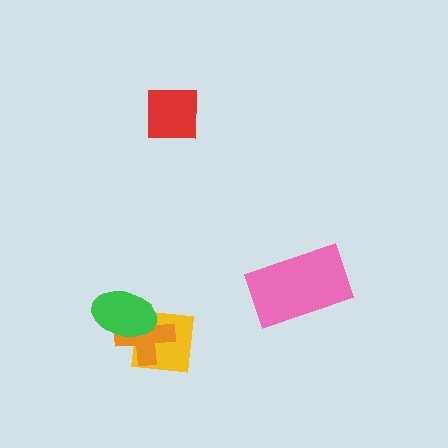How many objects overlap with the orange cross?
2 objects overlap with the orange cross.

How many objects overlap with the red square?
0 objects overlap with the red square.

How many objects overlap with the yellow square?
2 objects overlap with the yellow square.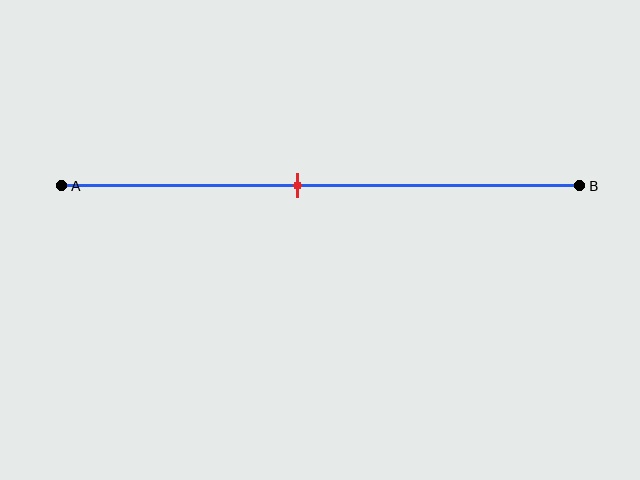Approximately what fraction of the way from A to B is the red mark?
The red mark is approximately 45% of the way from A to B.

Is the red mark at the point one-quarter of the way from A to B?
No, the mark is at about 45% from A, not at the 25% one-quarter point.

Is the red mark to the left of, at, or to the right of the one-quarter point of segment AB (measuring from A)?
The red mark is to the right of the one-quarter point of segment AB.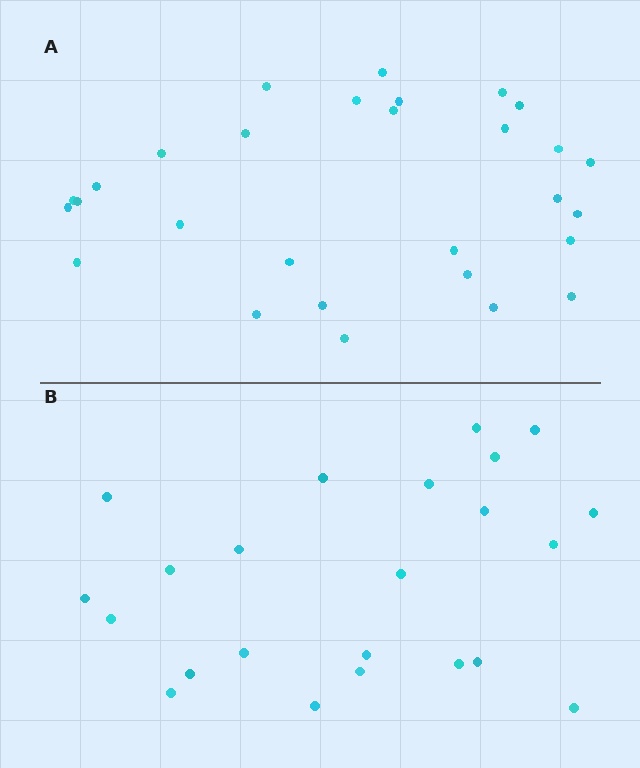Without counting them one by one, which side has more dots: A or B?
Region A (the top region) has more dots.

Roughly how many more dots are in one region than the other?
Region A has about 6 more dots than region B.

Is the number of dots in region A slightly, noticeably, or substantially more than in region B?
Region A has noticeably more, but not dramatically so. The ratio is roughly 1.3 to 1.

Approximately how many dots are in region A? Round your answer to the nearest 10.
About 30 dots. (The exact count is 29, which rounds to 30.)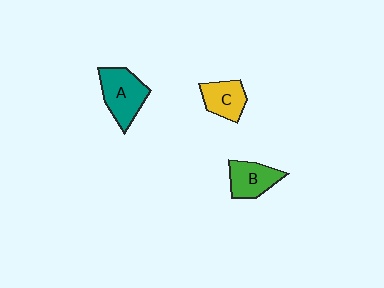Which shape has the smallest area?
Shape C (yellow).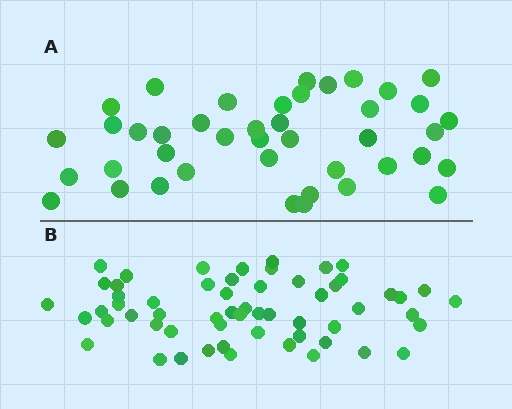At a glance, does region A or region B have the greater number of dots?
Region B (the bottom region) has more dots.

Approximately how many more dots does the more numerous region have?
Region B has approximately 15 more dots than region A.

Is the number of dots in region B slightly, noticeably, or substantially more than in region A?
Region B has noticeably more, but not dramatically so. The ratio is roughly 1.4 to 1.